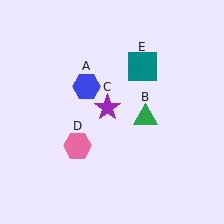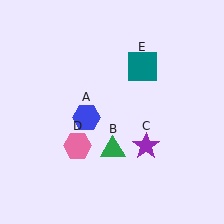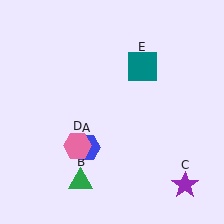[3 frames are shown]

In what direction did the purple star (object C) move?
The purple star (object C) moved down and to the right.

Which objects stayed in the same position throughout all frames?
Pink hexagon (object D) and teal square (object E) remained stationary.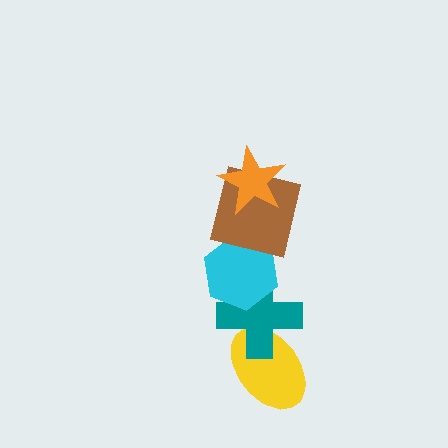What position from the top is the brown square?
The brown square is 2nd from the top.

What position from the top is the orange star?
The orange star is 1st from the top.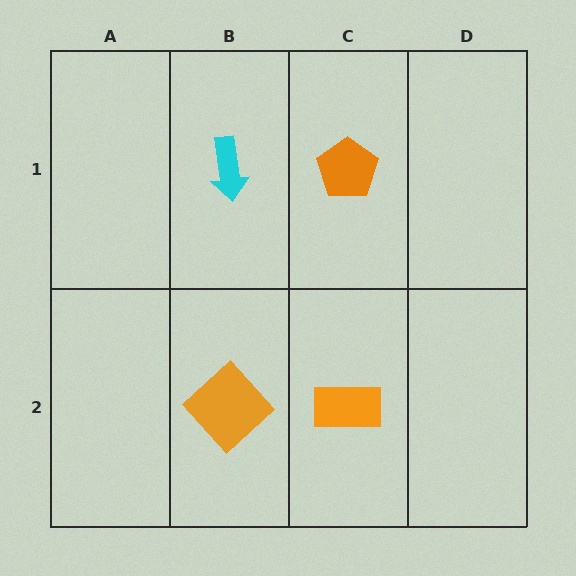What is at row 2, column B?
An orange diamond.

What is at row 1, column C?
An orange pentagon.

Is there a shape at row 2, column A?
No, that cell is empty.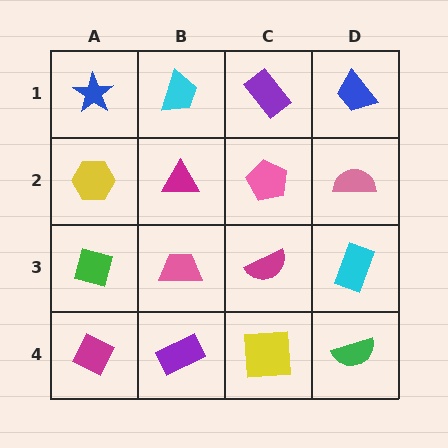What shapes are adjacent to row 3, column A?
A yellow hexagon (row 2, column A), a magenta diamond (row 4, column A), a pink trapezoid (row 3, column B).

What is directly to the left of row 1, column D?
A purple rectangle.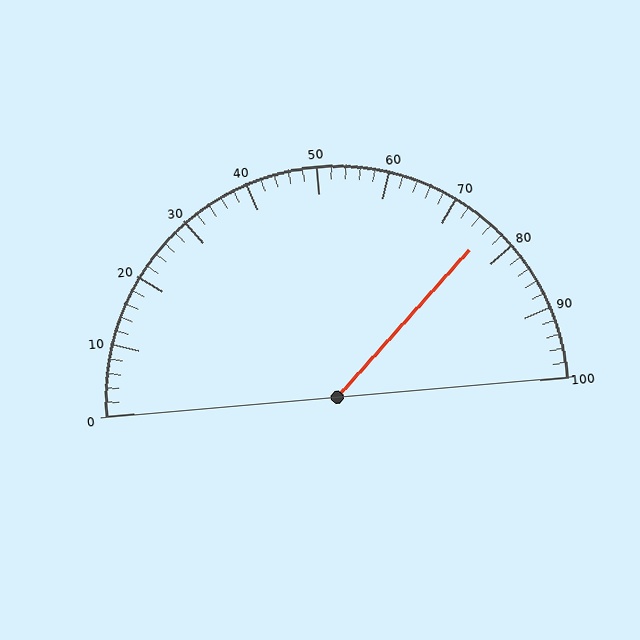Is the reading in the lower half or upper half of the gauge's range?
The reading is in the upper half of the range (0 to 100).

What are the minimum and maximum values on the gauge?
The gauge ranges from 0 to 100.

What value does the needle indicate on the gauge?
The needle indicates approximately 76.